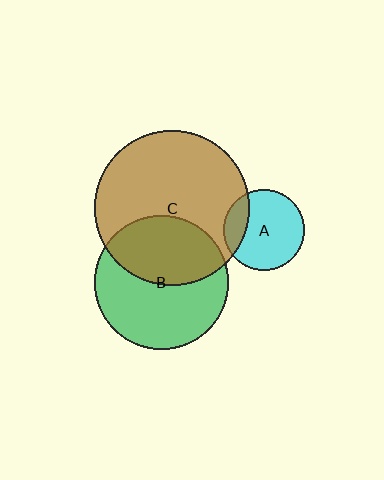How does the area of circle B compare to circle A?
Approximately 2.8 times.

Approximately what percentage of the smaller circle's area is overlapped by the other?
Approximately 45%.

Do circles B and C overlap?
Yes.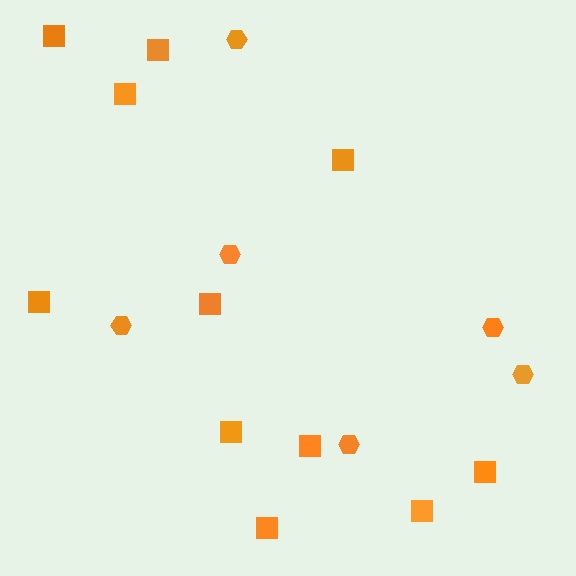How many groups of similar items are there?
There are 2 groups: one group of hexagons (6) and one group of squares (11).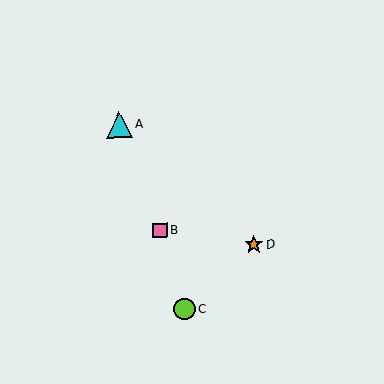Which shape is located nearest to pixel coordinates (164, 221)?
The pink square (labeled B) at (160, 230) is nearest to that location.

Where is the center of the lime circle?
The center of the lime circle is at (185, 309).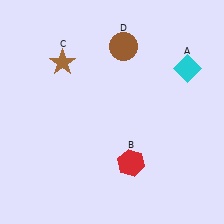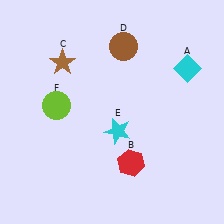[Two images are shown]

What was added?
A cyan star (E), a lime circle (F) were added in Image 2.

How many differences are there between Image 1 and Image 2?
There are 2 differences between the two images.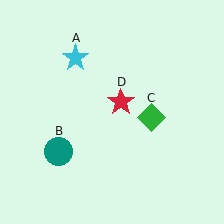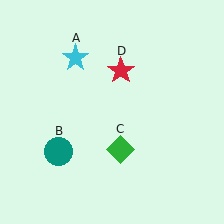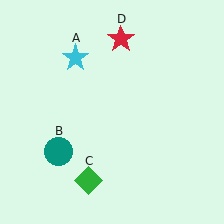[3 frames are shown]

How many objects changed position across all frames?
2 objects changed position: green diamond (object C), red star (object D).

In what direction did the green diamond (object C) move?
The green diamond (object C) moved down and to the left.